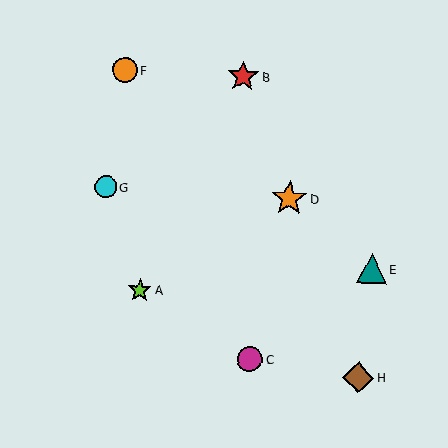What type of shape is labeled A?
Shape A is a lime star.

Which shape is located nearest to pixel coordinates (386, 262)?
The teal triangle (labeled E) at (372, 269) is nearest to that location.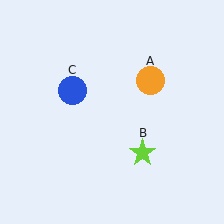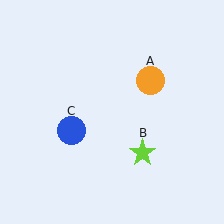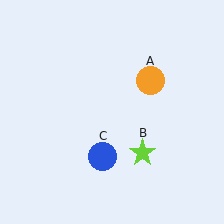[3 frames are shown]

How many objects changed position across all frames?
1 object changed position: blue circle (object C).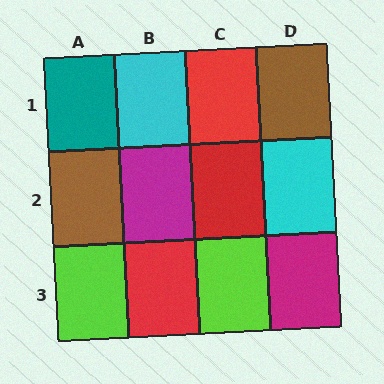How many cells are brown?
2 cells are brown.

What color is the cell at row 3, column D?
Magenta.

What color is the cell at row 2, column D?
Cyan.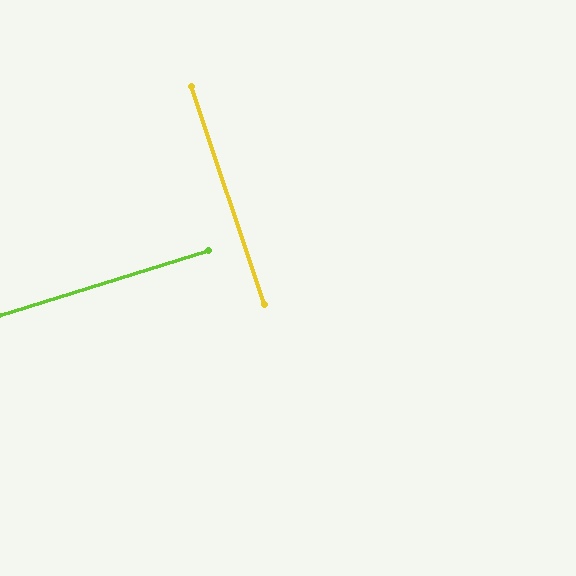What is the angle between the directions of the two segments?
Approximately 89 degrees.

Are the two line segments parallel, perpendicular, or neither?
Perpendicular — they meet at approximately 89°.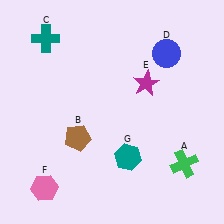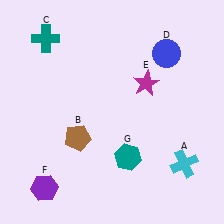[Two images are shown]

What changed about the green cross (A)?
In Image 1, A is green. In Image 2, it changed to cyan.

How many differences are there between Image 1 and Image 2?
There are 2 differences between the two images.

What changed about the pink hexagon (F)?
In Image 1, F is pink. In Image 2, it changed to purple.